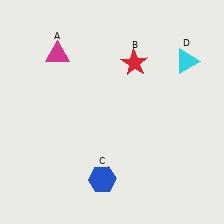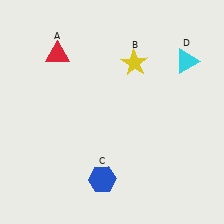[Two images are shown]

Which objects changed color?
A changed from magenta to red. B changed from red to yellow.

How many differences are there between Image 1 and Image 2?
There are 2 differences between the two images.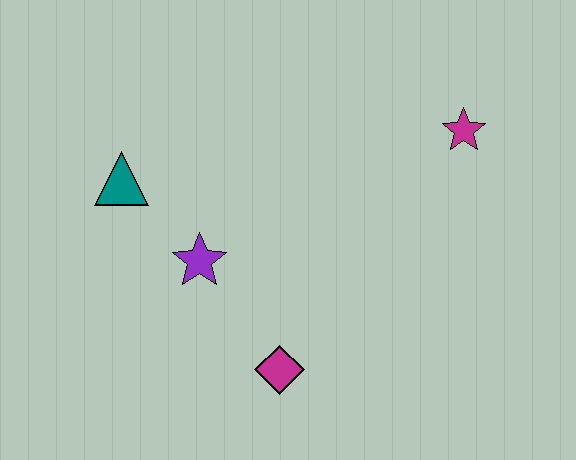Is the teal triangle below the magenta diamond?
No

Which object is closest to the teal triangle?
The purple star is closest to the teal triangle.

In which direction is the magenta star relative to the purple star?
The magenta star is to the right of the purple star.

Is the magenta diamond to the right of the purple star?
Yes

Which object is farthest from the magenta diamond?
The magenta star is farthest from the magenta diamond.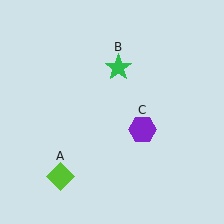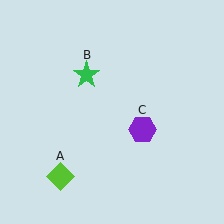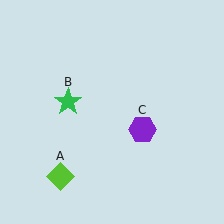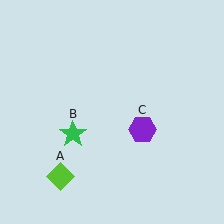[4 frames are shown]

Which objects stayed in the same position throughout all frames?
Lime diamond (object A) and purple hexagon (object C) remained stationary.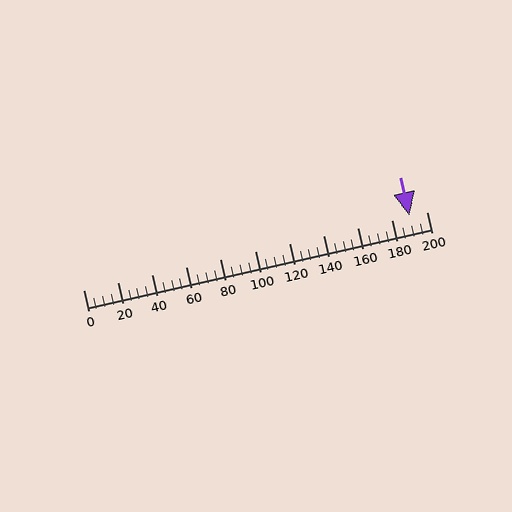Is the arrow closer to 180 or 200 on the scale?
The arrow is closer to 200.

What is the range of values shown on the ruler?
The ruler shows values from 0 to 200.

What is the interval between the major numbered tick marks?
The major tick marks are spaced 20 units apart.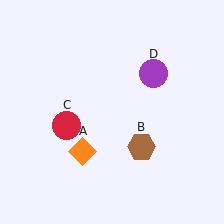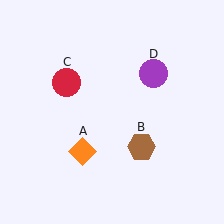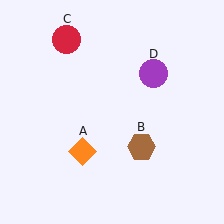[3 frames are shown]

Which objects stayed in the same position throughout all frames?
Orange diamond (object A) and brown hexagon (object B) and purple circle (object D) remained stationary.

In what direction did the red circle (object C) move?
The red circle (object C) moved up.